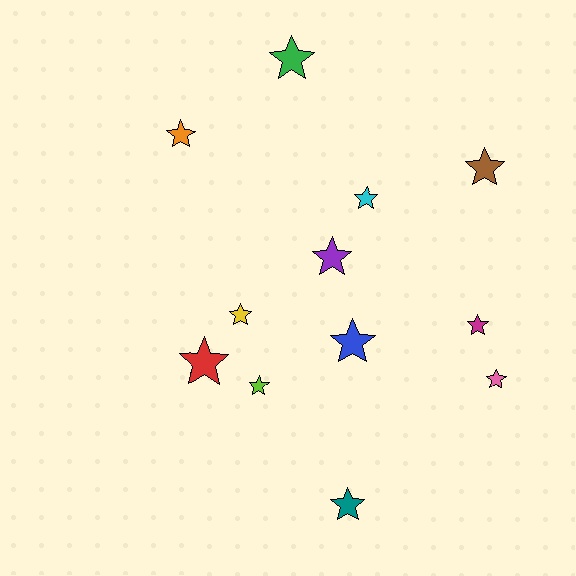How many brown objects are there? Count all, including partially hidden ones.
There is 1 brown object.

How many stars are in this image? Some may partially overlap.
There are 12 stars.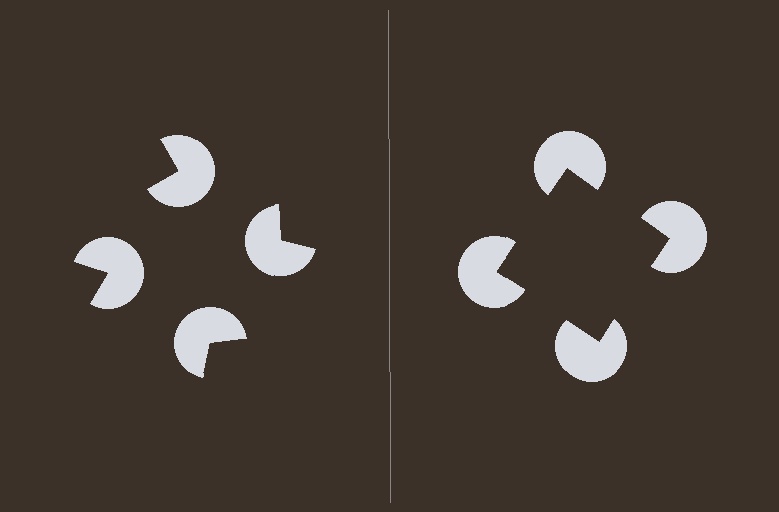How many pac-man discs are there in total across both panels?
8 — 4 on each side.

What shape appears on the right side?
An illusory square.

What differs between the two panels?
The pac-man discs are positioned identically on both sides; only the wedge orientations differ. On the right they align to a square; on the left they are misaligned.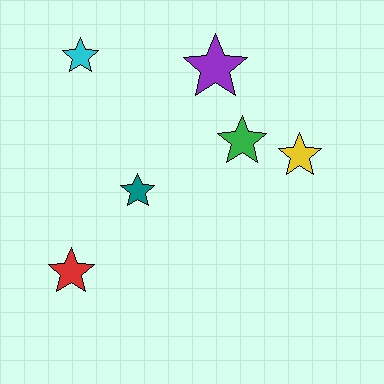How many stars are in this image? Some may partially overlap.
There are 6 stars.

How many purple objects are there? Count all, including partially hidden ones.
There is 1 purple object.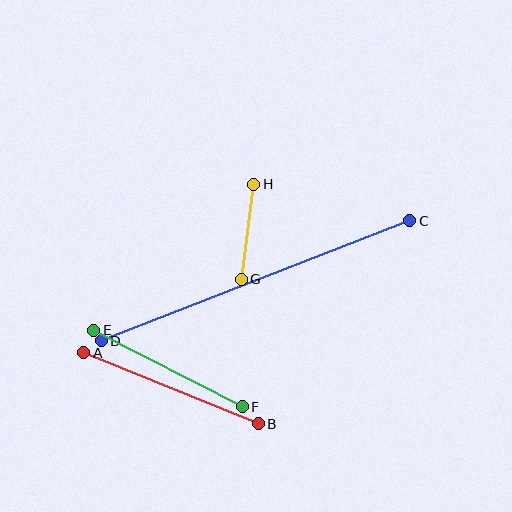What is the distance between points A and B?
The distance is approximately 189 pixels.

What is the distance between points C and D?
The distance is approximately 331 pixels.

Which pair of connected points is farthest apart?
Points C and D are farthest apart.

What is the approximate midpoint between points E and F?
The midpoint is at approximately (168, 368) pixels.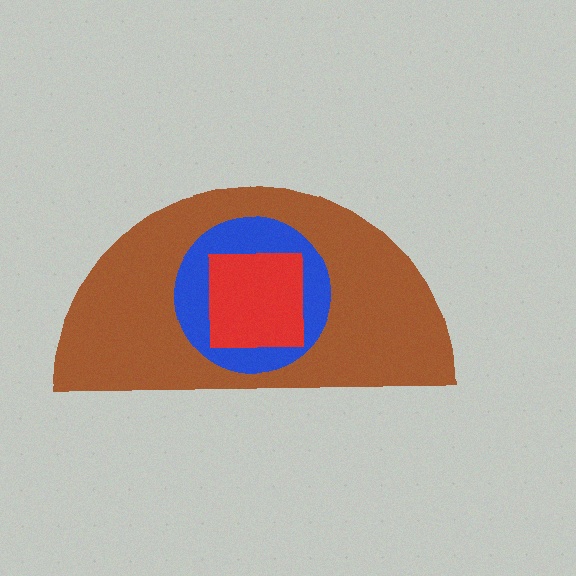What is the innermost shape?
The red square.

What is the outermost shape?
The brown semicircle.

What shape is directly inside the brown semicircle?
The blue circle.